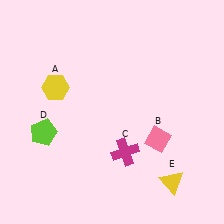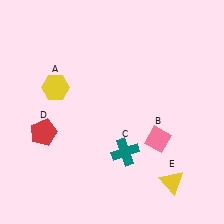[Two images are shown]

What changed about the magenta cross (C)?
In Image 1, C is magenta. In Image 2, it changed to teal.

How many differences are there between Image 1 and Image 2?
There are 2 differences between the two images.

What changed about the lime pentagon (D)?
In Image 1, D is lime. In Image 2, it changed to red.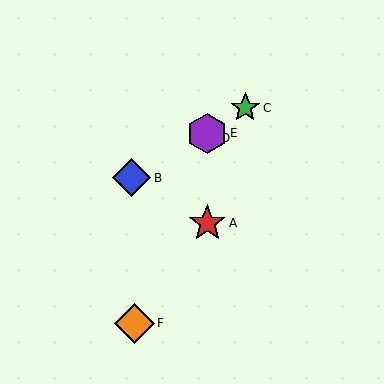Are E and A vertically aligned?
Yes, both are at x≈207.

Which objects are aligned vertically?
Objects A, D, E are aligned vertically.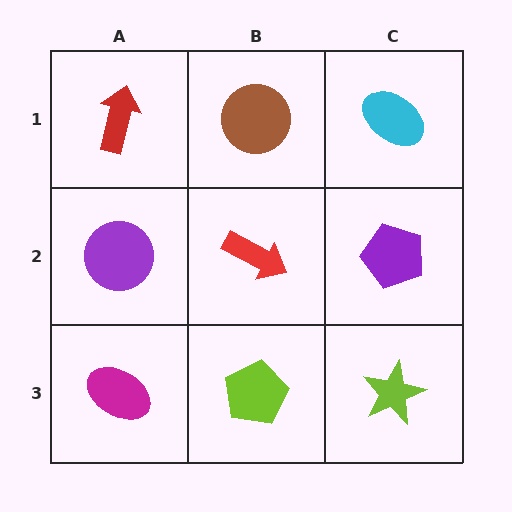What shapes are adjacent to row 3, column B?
A red arrow (row 2, column B), a magenta ellipse (row 3, column A), a lime star (row 3, column C).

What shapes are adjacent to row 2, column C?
A cyan ellipse (row 1, column C), a lime star (row 3, column C), a red arrow (row 2, column B).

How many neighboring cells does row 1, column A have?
2.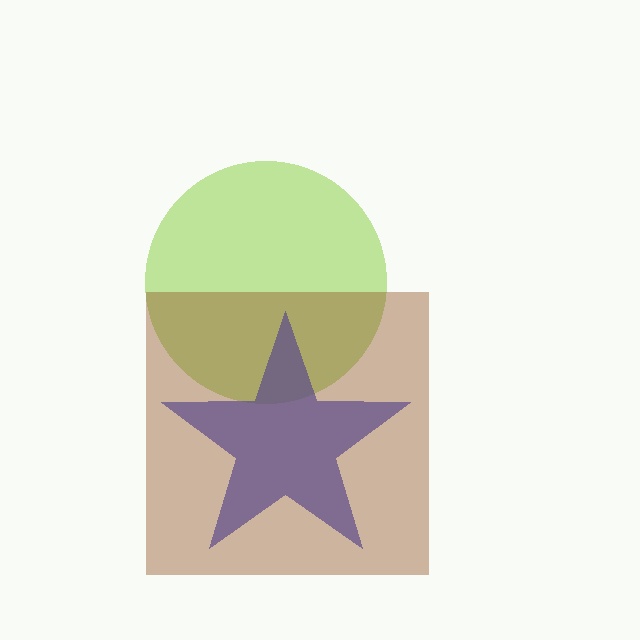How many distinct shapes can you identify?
There are 3 distinct shapes: a lime circle, a blue star, a brown square.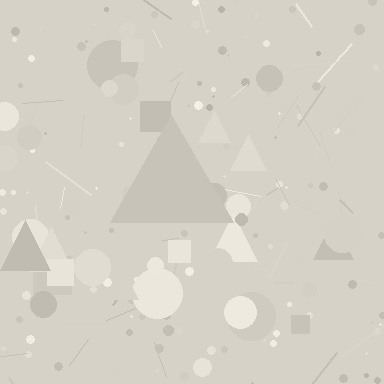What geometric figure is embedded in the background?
A triangle is embedded in the background.